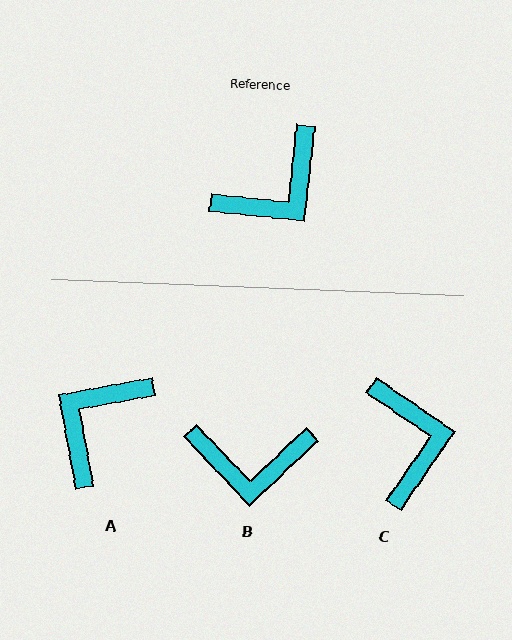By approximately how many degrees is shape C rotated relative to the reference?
Approximately 62 degrees counter-clockwise.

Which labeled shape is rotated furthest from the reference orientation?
A, about 163 degrees away.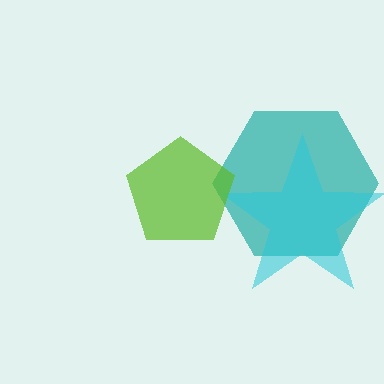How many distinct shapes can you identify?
There are 3 distinct shapes: a teal hexagon, a cyan star, a lime pentagon.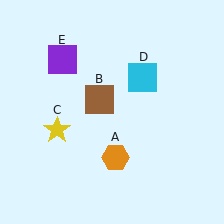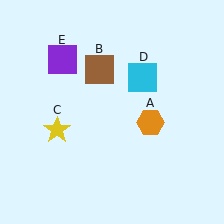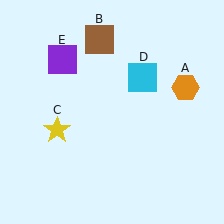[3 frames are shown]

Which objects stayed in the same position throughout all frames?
Yellow star (object C) and cyan square (object D) and purple square (object E) remained stationary.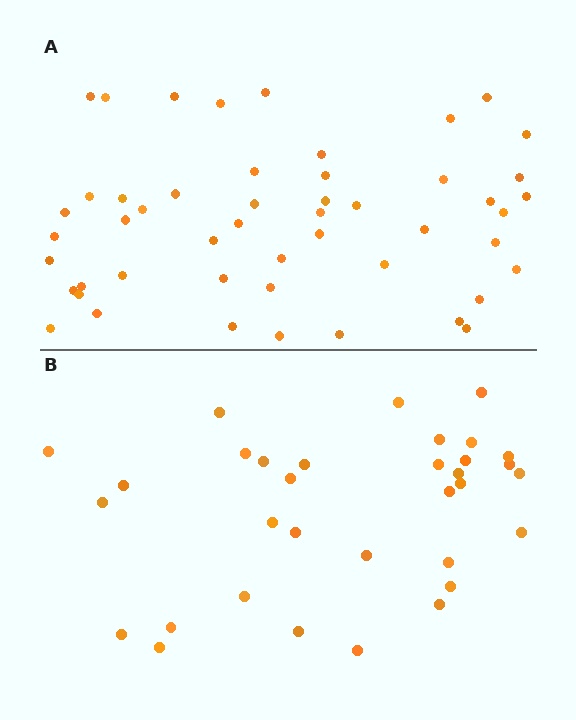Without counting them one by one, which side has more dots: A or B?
Region A (the top region) has more dots.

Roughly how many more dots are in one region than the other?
Region A has approximately 15 more dots than region B.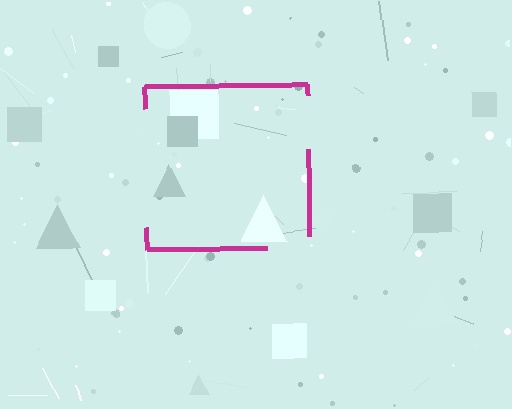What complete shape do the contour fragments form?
The contour fragments form a square.